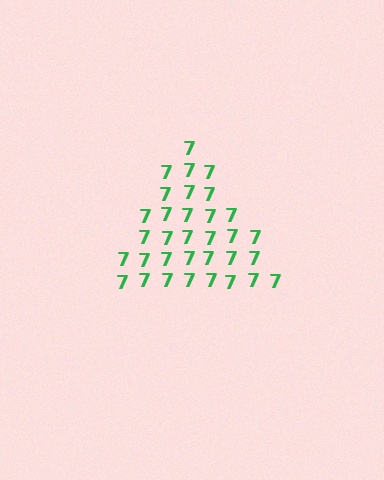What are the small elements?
The small elements are digit 7's.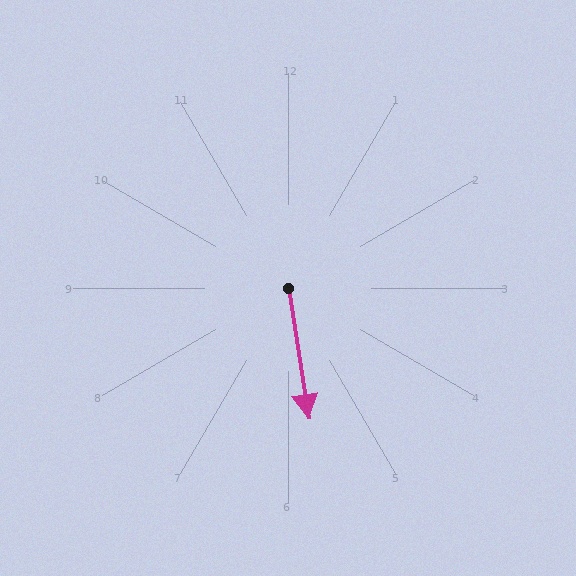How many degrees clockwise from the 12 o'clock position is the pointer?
Approximately 171 degrees.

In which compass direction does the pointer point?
South.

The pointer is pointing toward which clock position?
Roughly 6 o'clock.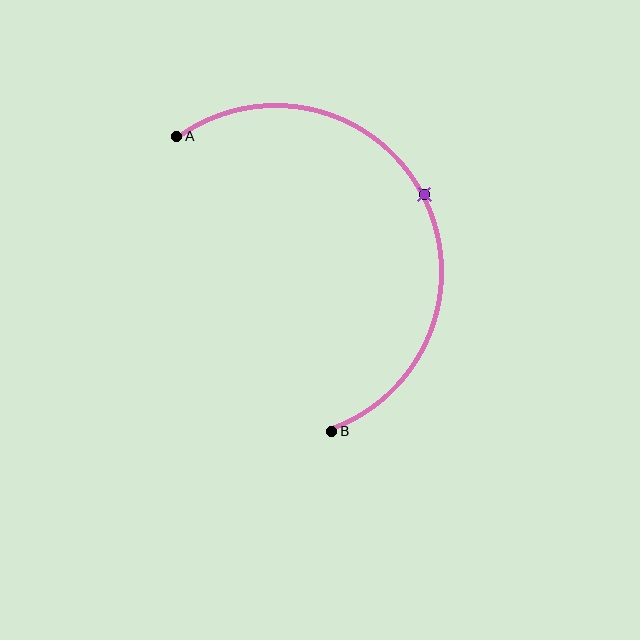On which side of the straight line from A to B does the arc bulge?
The arc bulges to the right of the straight line connecting A and B.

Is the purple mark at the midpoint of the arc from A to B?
Yes. The purple mark lies on the arc at equal arc-length from both A and B — it is the arc midpoint.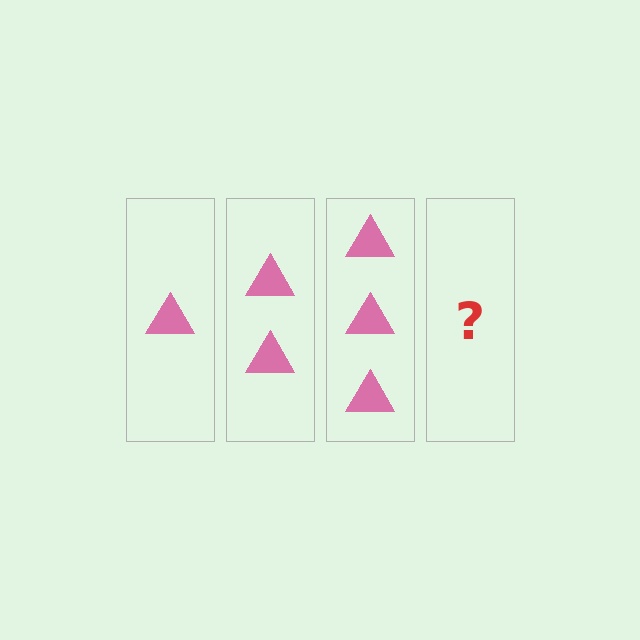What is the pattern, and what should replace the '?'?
The pattern is that each step adds one more triangle. The '?' should be 4 triangles.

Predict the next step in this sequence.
The next step is 4 triangles.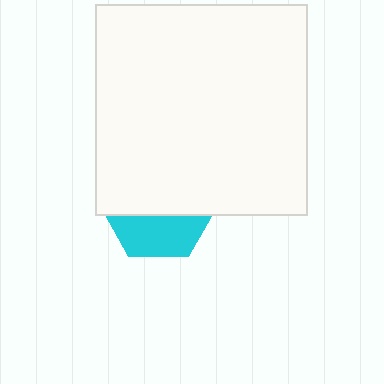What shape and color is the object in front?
The object in front is a white square.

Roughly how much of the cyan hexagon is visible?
A small part of it is visible (roughly 37%).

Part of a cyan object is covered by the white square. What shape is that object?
It is a hexagon.